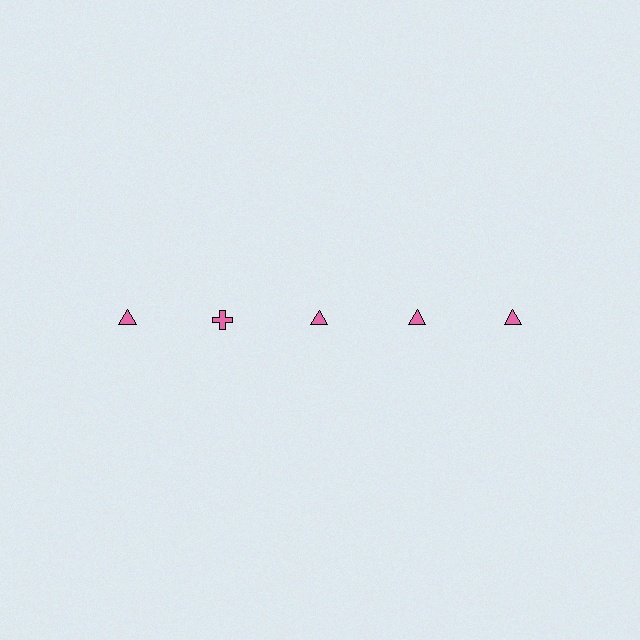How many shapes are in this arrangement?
There are 5 shapes arranged in a grid pattern.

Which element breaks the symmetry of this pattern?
The pink cross in the top row, second from left column breaks the symmetry. All other shapes are pink triangles.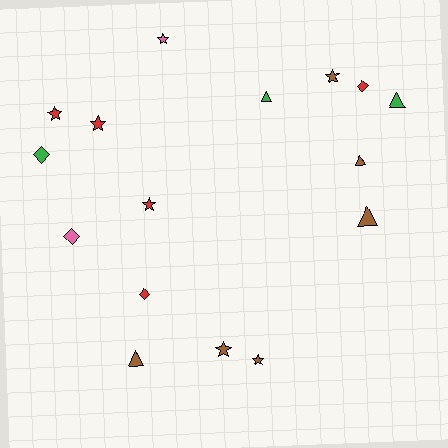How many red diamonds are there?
There are 2 red diamonds.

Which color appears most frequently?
Brown, with 6 objects.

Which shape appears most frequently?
Star, with 7 objects.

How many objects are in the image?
There are 16 objects.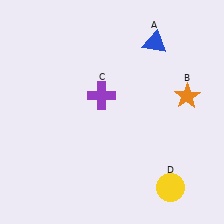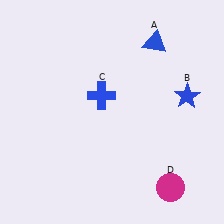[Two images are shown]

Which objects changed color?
B changed from orange to blue. C changed from purple to blue. D changed from yellow to magenta.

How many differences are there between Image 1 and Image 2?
There are 3 differences between the two images.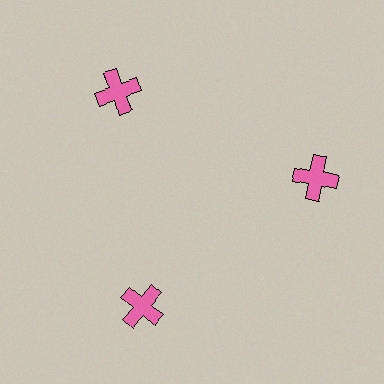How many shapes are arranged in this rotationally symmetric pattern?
There are 3 shapes, arranged in 3 groups of 1.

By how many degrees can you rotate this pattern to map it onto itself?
The pattern maps onto itself every 120 degrees of rotation.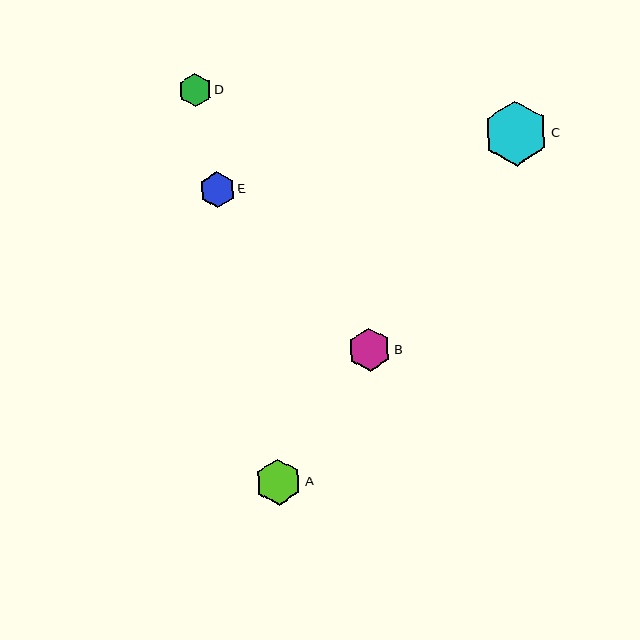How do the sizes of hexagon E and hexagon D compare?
Hexagon E and hexagon D are approximately the same size.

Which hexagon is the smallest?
Hexagon D is the smallest with a size of approximately 33 pixels.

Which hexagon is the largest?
Hexagon C is the largest with a size of approximately 65 pixels.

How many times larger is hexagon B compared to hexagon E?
Hexagon B is approximately 1.2 times the size of hexagon E.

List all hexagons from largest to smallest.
From largest to smallest: C, A, B, E, D.